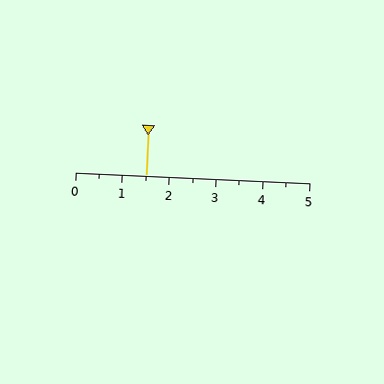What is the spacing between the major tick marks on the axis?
The major ticks are spaced 1 apart.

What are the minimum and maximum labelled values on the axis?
The axis runs from 0 to 5.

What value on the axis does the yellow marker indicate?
The marker indicates approximately 1.5.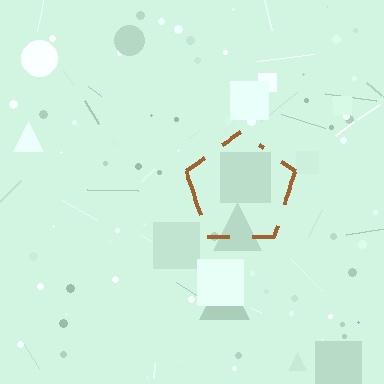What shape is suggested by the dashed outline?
The dashed outline suggests a pentagon.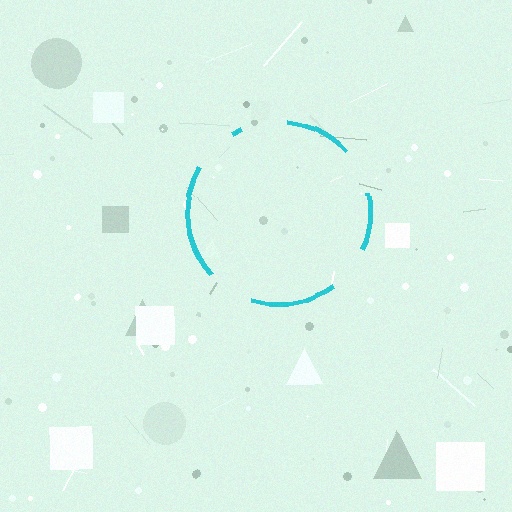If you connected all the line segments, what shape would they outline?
They would outline a circle.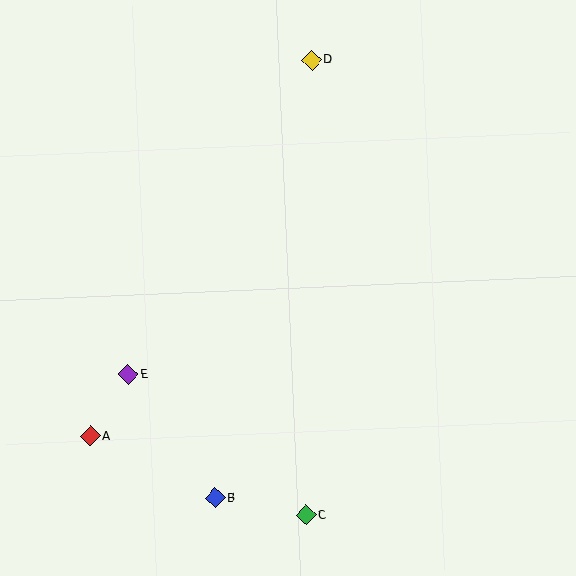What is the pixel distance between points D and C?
The distance between D and C is 455 pixels.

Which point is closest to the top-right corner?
Point D is closest to the top-right corner.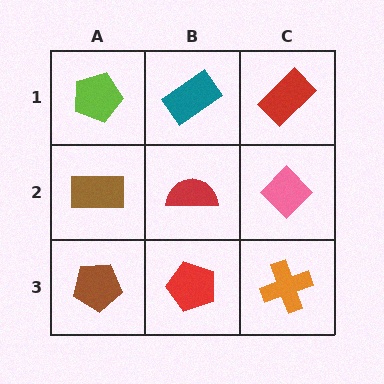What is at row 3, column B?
A red pentagon.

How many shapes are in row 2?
3 shapes.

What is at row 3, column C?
An orange cross.